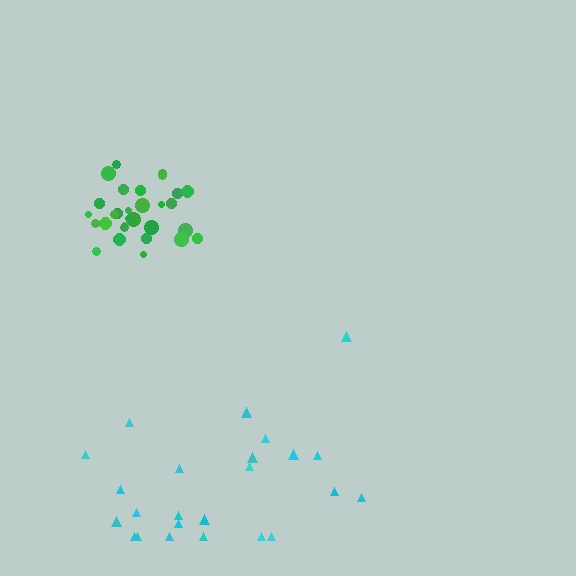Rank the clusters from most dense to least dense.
green, cyan.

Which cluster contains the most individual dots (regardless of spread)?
Green (31).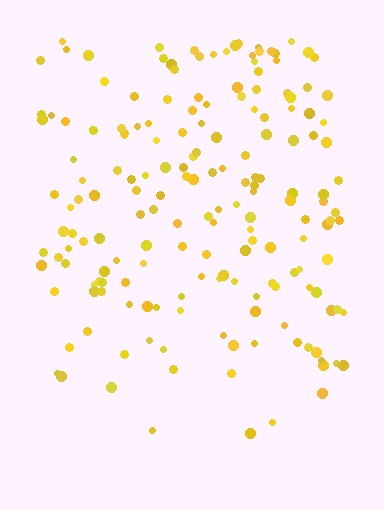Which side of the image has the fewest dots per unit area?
The bottom.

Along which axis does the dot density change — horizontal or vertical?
Vertical.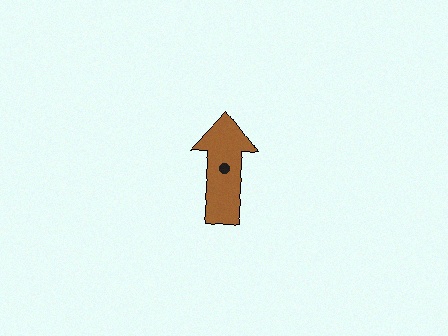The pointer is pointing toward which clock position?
Roughly 12 o'clock.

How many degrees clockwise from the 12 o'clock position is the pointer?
Approximately 5 degrees.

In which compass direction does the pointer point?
North.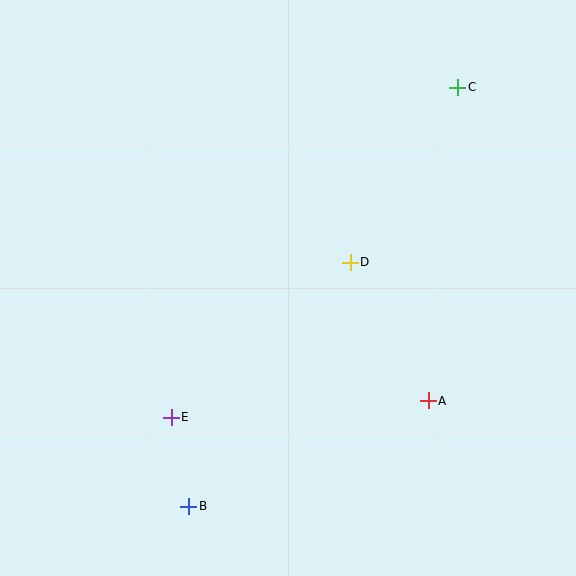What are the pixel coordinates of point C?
Point C is at (458, 87).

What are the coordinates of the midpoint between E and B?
The midpoint between E and B is at (180, 462).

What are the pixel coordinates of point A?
Point A is at (428, 401).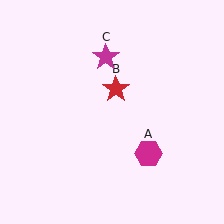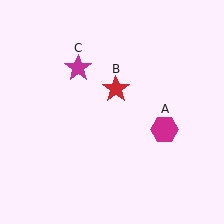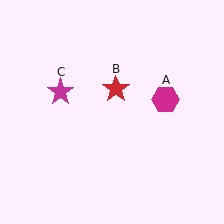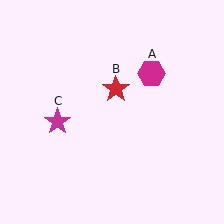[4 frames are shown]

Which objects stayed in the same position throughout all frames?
Red star (object B) remained stationary.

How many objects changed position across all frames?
2 objects changed position: magenta hexagon (object A), magenta star (object C).